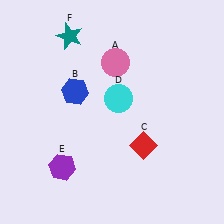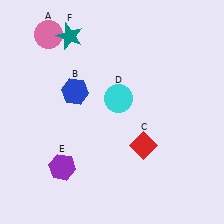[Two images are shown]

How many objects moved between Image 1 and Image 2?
1 object moved between the two images.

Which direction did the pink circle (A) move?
The pink circle (A) moved left.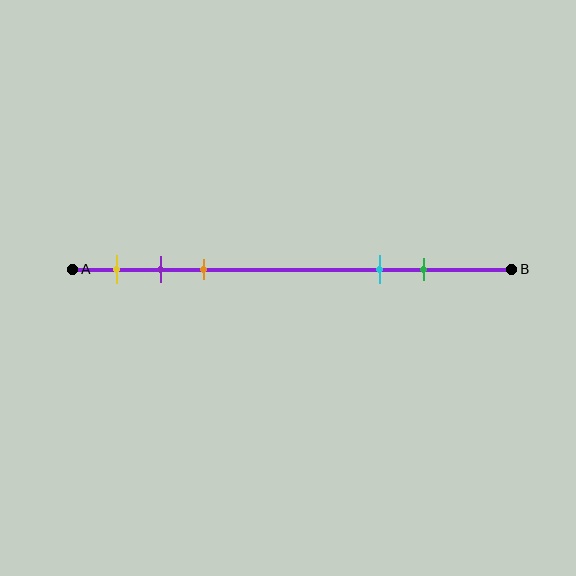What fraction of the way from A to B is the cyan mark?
The cyan mark is approximately 70% (0.7) of the way from A to B.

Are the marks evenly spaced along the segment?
No, the marks are not evenly spaced.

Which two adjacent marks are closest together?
The purple and orange marks are the closest adjacent pair.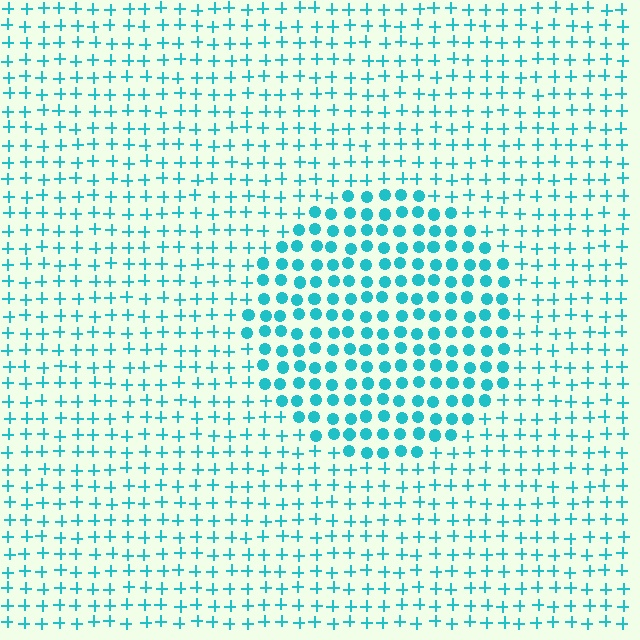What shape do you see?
I see a circle.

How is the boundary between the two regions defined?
The boundary is defined by a change in element shape: circles inside vs. plus signs outside. All elements share the same color and spacing.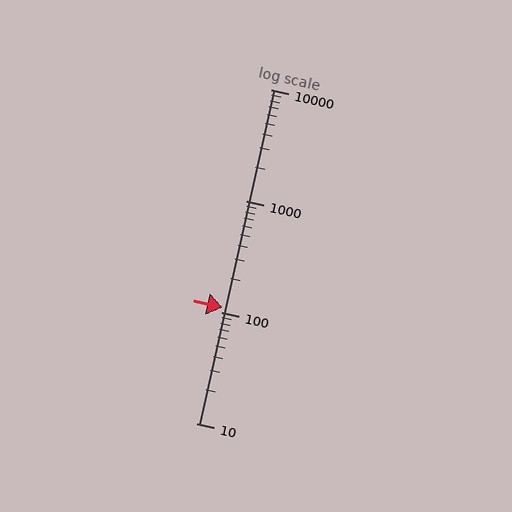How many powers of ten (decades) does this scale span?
The scale spans 3 decades, from 10 to 10000.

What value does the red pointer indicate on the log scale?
The pointer indicates approximately 110.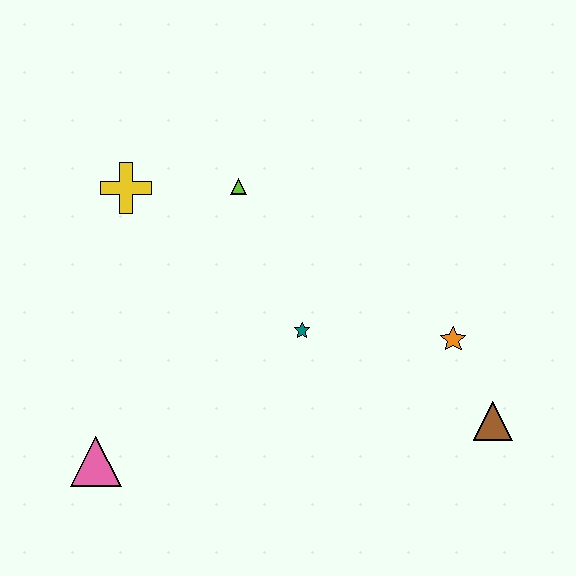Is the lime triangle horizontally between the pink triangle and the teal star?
Yes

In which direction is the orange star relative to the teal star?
The orange star is to the right of the teal star.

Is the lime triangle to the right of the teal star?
No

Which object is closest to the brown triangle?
The orange star is closest to the brown triangle.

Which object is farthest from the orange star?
The pink triangle is farthest from the orange star.